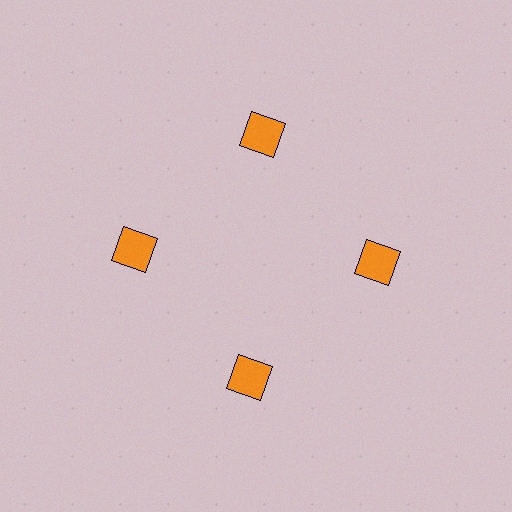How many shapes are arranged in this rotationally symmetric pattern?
There are 4 shapes, arranged in 4 groups of 1.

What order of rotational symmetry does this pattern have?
This pattern has 4-fold rotational symmetry.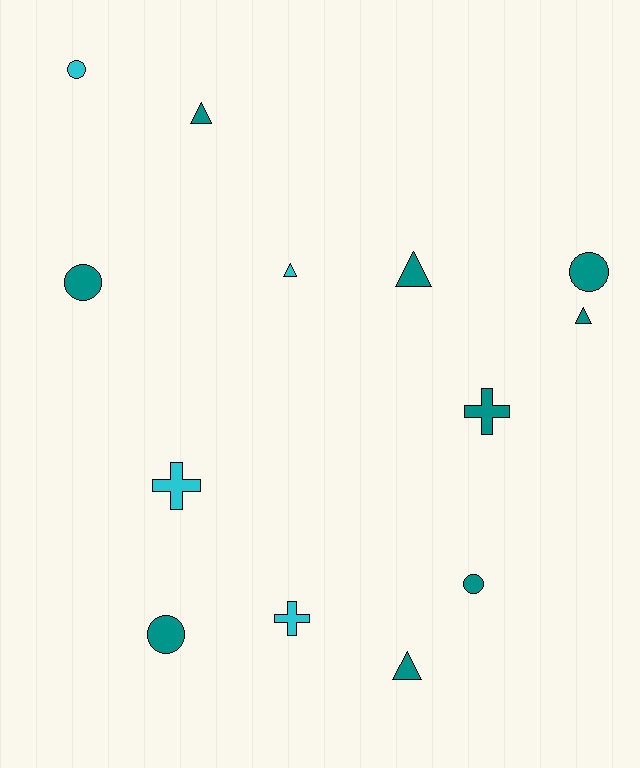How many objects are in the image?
There are 13 objects.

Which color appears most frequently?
Teal, with 9 objects.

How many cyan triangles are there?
There is 1 cyan triangle.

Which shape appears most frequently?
Circle, with 5 objects.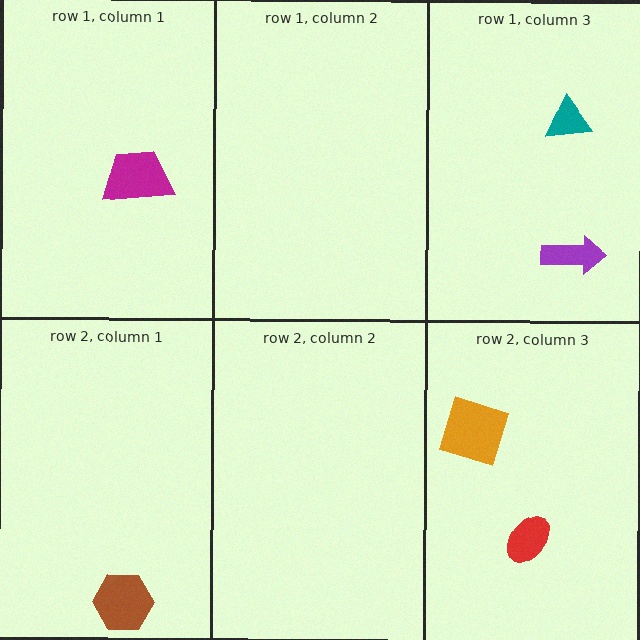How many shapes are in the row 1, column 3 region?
2.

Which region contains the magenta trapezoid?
The row 1, column 1 region.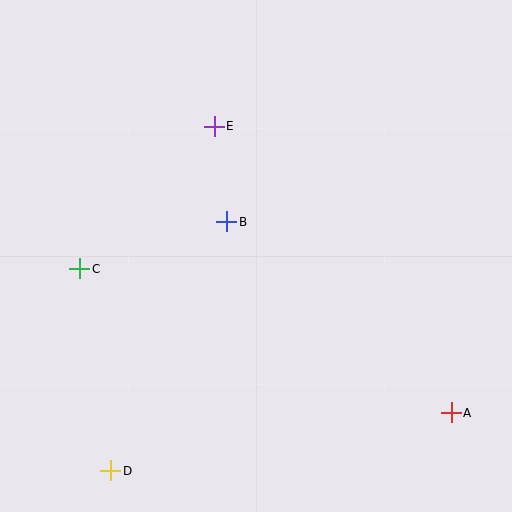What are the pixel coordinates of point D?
Point D is at (111, 471).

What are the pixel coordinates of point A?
Point A is at (451, 413).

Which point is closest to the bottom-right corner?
Point A is closest to the bottom-right corner.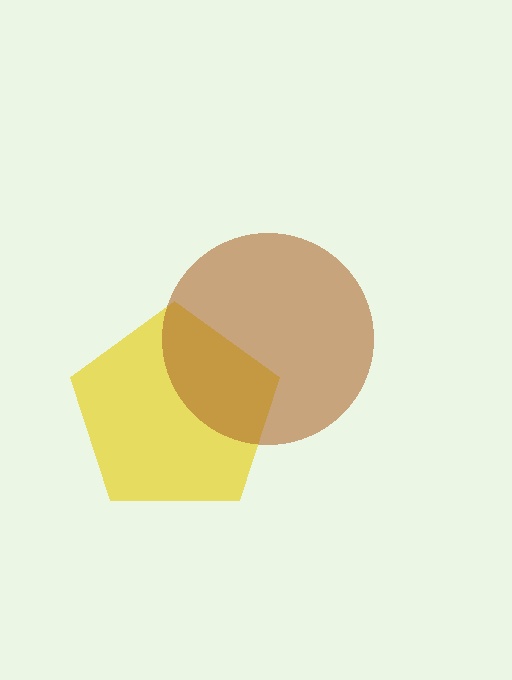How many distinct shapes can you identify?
There are 2 distinct shapes: a yellow pentagon, a brown circle.